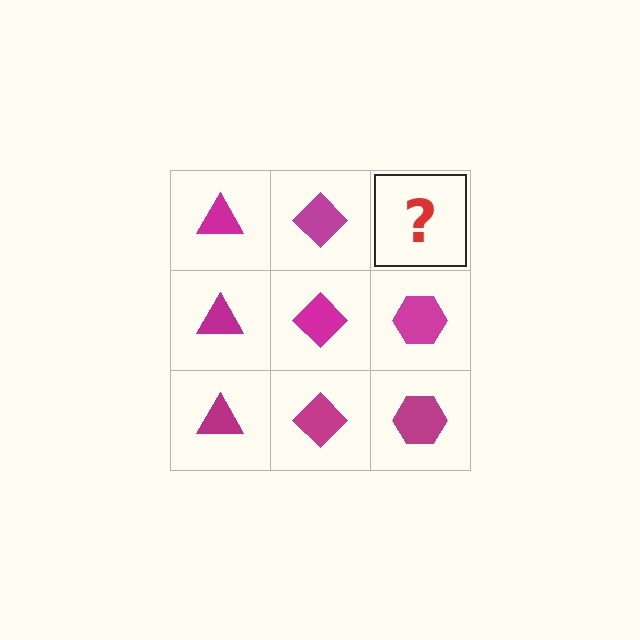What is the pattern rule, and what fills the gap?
The rule is that each column has a consistent shape. The gap should be filled with a magenta hexagon.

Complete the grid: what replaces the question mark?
The question mark should be replaced with a magenta hexagon.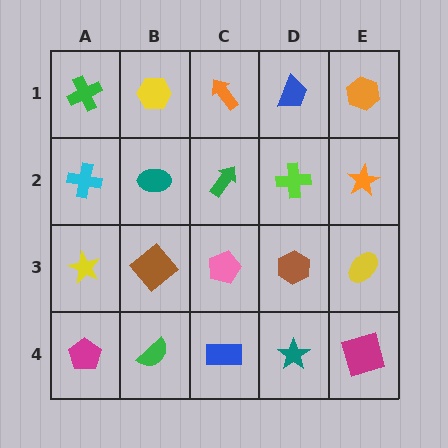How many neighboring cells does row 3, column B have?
4.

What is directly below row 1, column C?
A green arrow.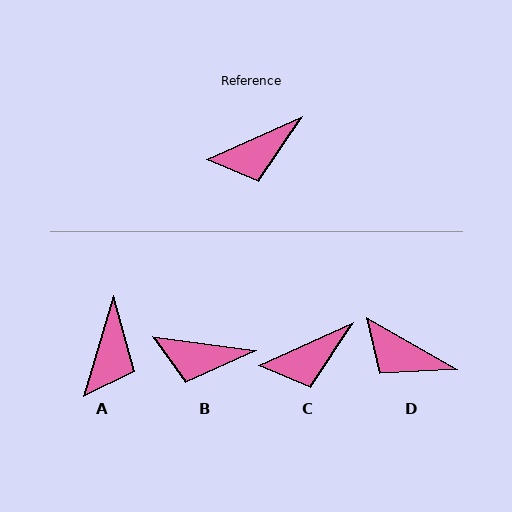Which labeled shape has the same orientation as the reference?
C.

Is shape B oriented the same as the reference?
No, it is off by about 32 degrees.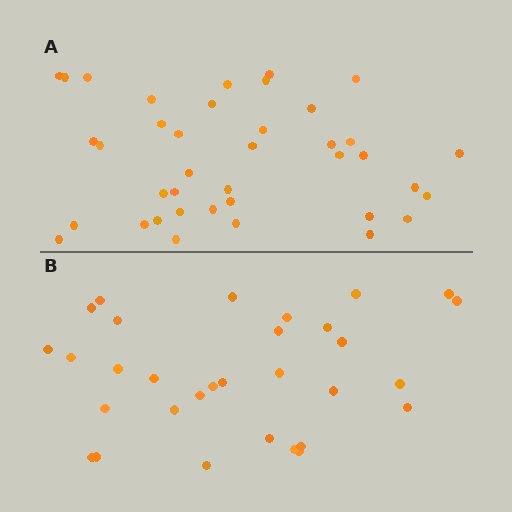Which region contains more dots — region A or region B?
Region A (the top region) has more dots.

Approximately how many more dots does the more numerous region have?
Region A has roughly 8 or so more dots than region B.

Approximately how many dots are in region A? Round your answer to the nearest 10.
About 40 dots. (The exact count is 39, which rounds to 40.)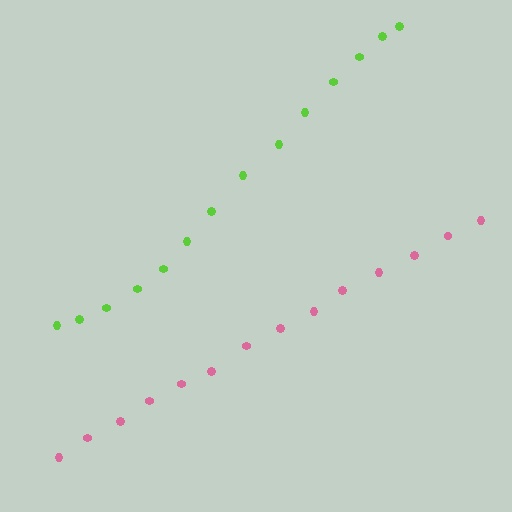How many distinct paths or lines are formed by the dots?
There are 2 distinct paths.